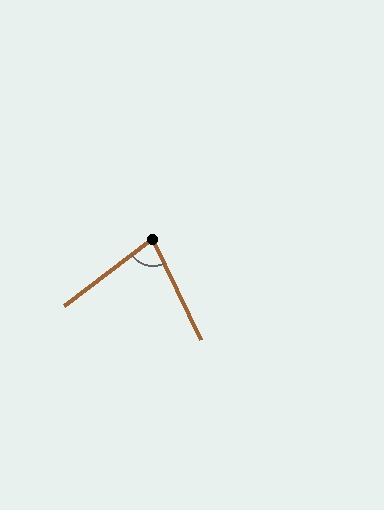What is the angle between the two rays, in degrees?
Approximately 79 degrees.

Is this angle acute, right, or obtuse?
It is acute.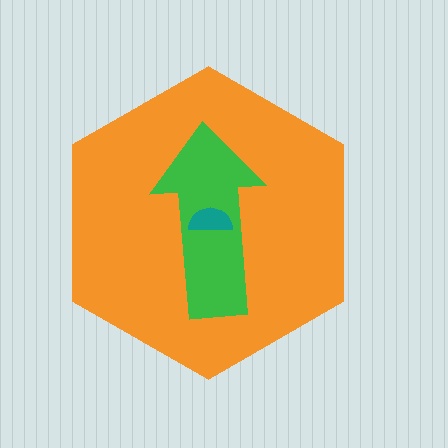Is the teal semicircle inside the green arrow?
Yes.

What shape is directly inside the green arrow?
The teal semicircle.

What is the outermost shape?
The orange hexagon.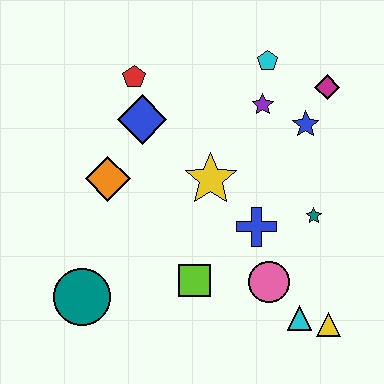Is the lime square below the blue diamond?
Yes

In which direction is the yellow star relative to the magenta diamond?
The yellow star is to the left of the magenta diamond.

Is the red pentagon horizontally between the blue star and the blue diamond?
No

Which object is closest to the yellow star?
The blue cross is closest to the yellow star.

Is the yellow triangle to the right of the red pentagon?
Yes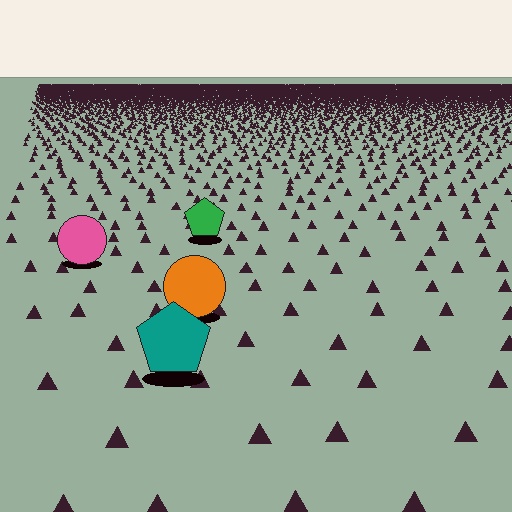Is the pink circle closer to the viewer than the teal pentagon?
No. The teal pentagon is closer — you can tell from the texture gradient: the ground texture is coarser near it.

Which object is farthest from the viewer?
The green pentagon is farthest from the viewer. It appears smaller and the ground texture around it is denser.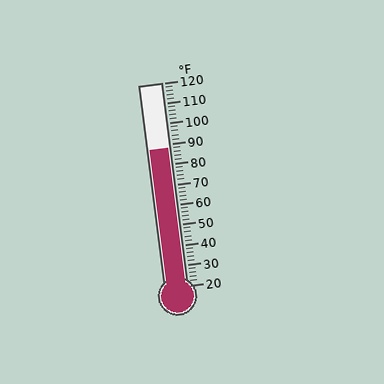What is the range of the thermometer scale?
The thermometer scale ranges from 20°F to 120°F.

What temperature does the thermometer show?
The thermometer shows approximately 88°F.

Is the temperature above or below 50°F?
The temperature is above 50°F.